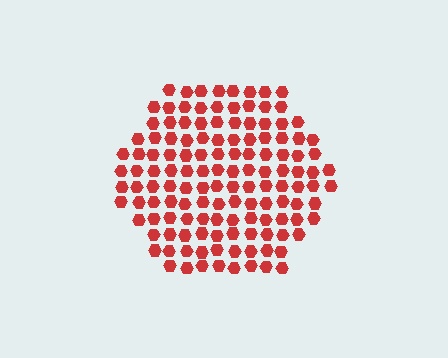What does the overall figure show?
The overall figure shows a hexagon.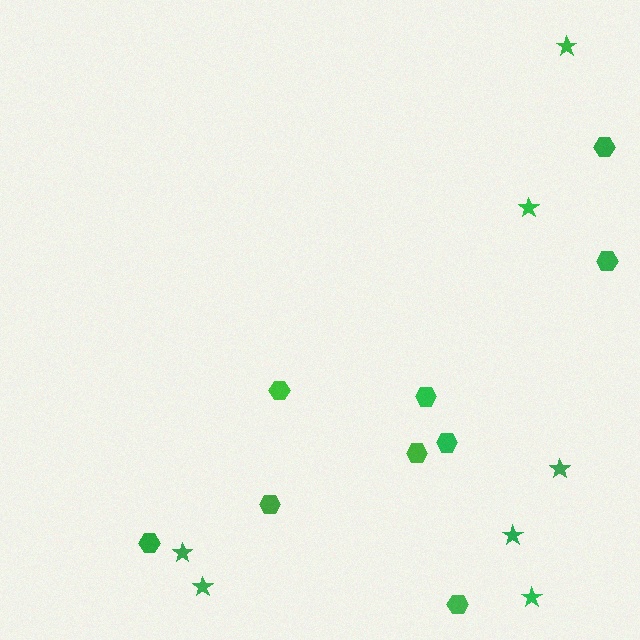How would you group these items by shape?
There are 2 groups: one group of hexagons (9) and one group of stars (7).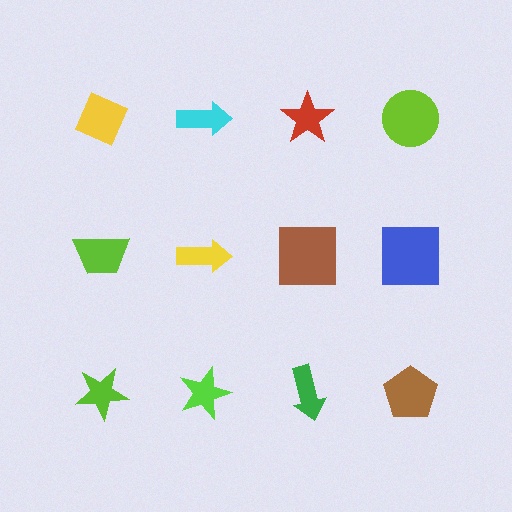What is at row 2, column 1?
A lime trapezoid.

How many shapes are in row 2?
4 shapes.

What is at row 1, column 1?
A yellow diamond.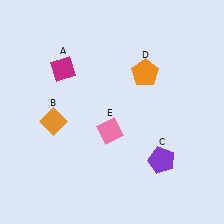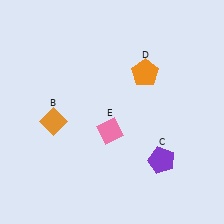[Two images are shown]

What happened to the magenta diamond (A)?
The magenta diamond (A) was removed in Image 2. It was in the top-left area of Image 1.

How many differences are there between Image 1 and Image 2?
There is 1 difference between the two images.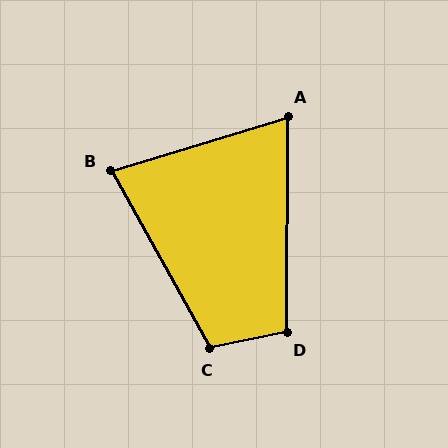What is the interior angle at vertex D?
Approximately 102 degrees (obtuse).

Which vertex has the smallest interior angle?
A, at approximately 73 degrees.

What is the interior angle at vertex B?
Approximately 78 degrees (acute).